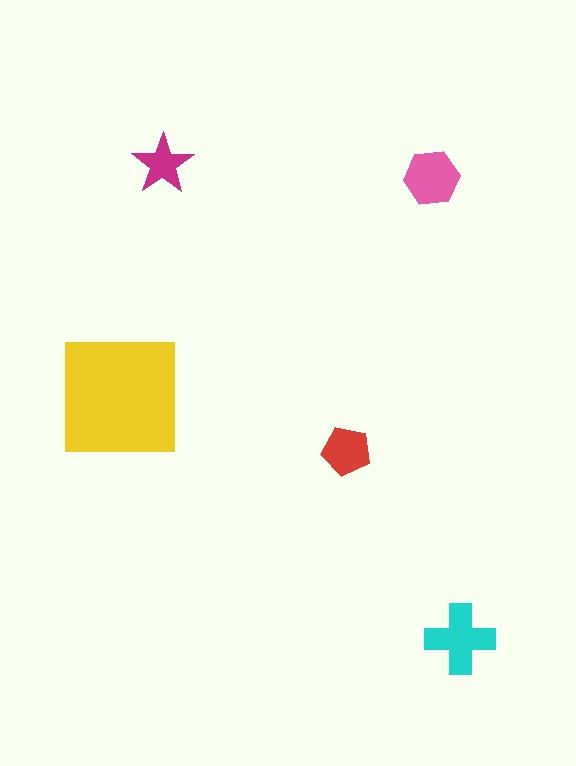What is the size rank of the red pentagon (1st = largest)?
4th.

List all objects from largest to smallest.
The yellow square, the cyan cross, the pink hexagon, the red pentagon, the magenta star.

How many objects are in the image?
There are 5 objects in the image.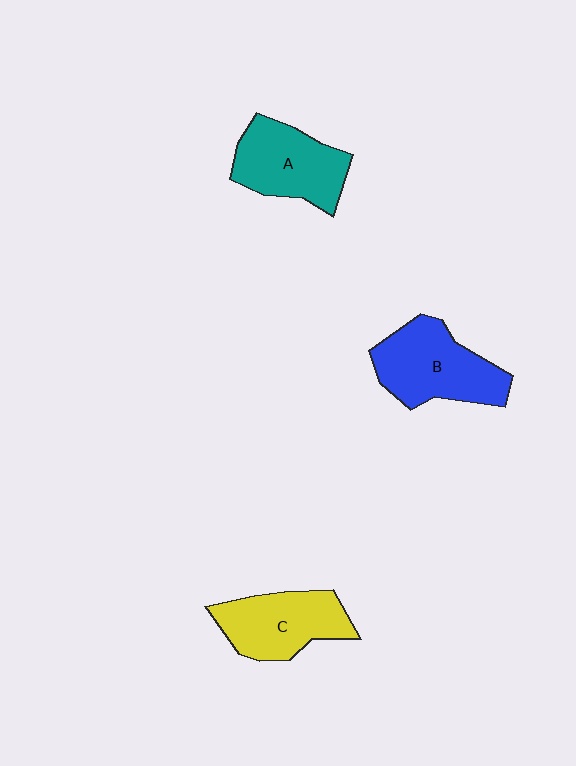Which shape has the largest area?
Shape B (blue).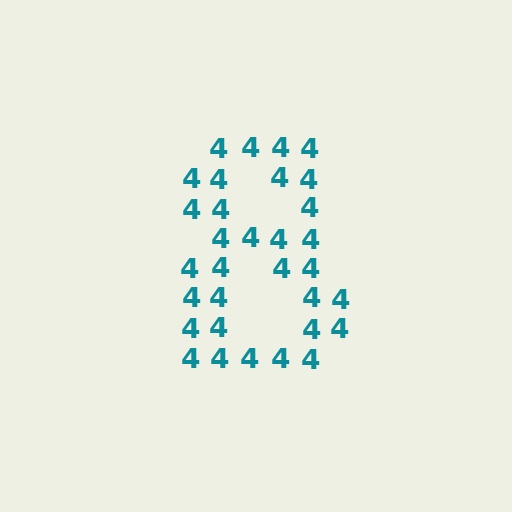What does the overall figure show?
The overall figure shows the digit 8.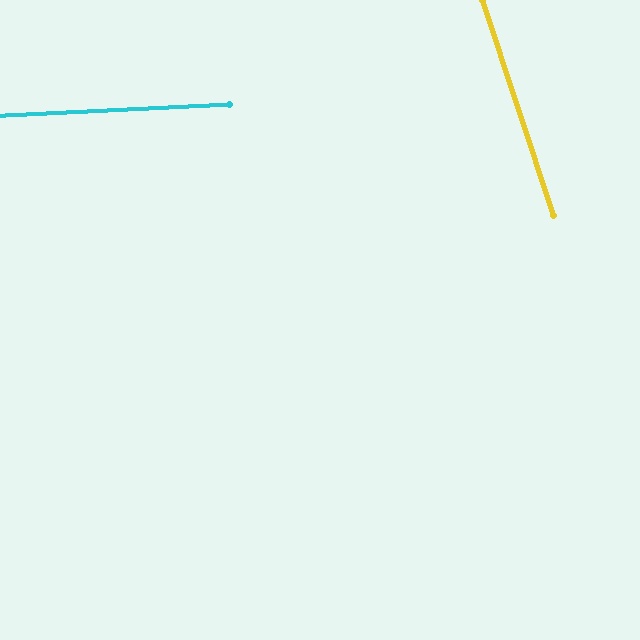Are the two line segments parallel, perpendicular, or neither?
Neither parallel nor perpendicular — they differ by about 75°.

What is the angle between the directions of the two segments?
Approximately 75 degrees.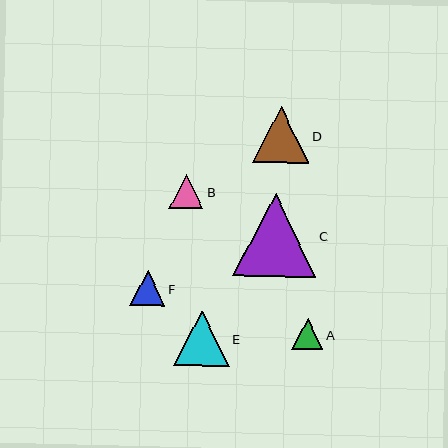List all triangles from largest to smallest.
From largest to smallest: C, D, E, F, B, A.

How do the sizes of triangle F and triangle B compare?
Triangle F and triangle B are approximately the same size.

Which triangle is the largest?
Triangle C is the largest with a size of approximately 82 pixels.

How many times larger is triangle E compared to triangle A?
Triangle E is approximately 1.8 times the size of triangle A.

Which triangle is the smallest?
Triangle A is the smallest with a size of approximately 31 pixels.